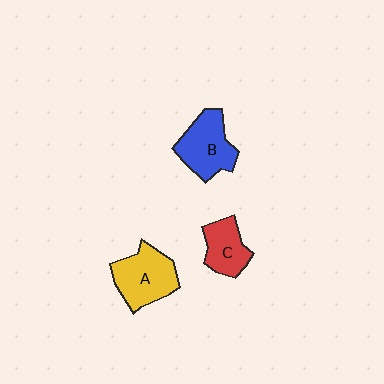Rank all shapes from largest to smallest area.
From largest to smallest: A (yellow), B (blue), C (red).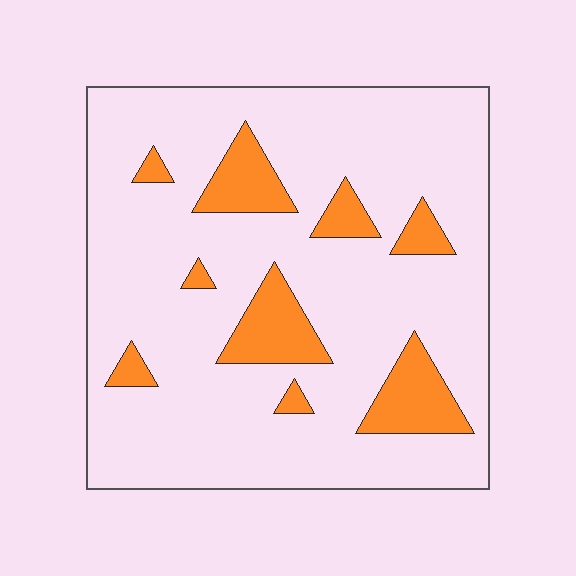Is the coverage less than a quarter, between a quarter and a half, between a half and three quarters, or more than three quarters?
Less than a quarter.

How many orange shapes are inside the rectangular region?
9.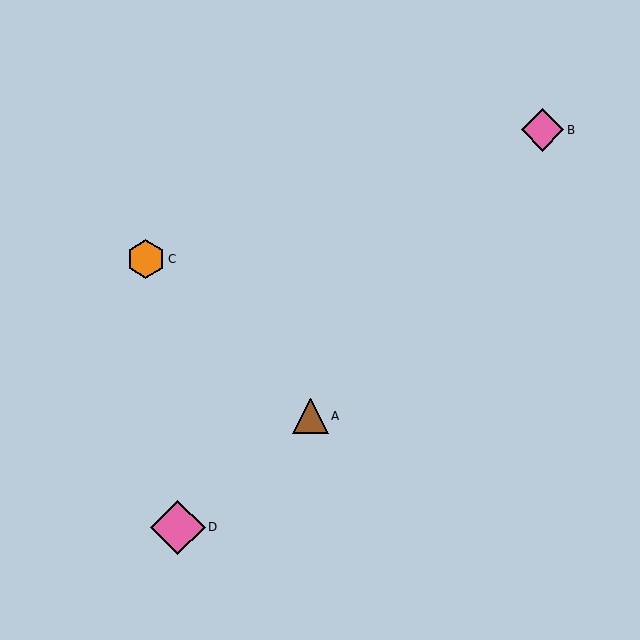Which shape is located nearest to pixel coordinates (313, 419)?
The brown triangle (labeled A) at (310, 416) is nearest to that location.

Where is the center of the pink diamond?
The center of the pink diamond is at (178, 527).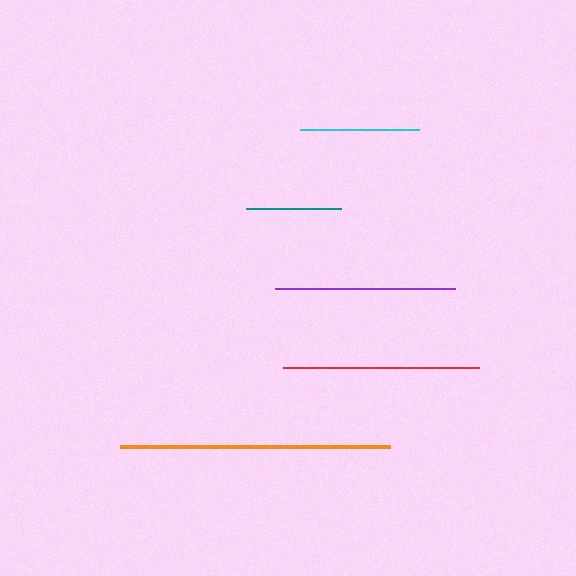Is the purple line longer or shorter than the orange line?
The orange line is longer than the purple line.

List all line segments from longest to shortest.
From longest to shortest: orange, red, purple, cyan, teal.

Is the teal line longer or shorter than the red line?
The red line is longer than the teal line.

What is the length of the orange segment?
The orange segment is approximately 270 pixels long.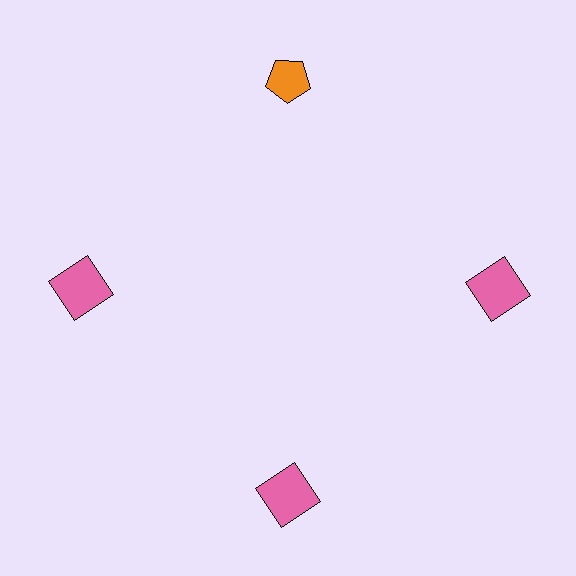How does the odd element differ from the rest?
It differs in both color (orange instead of pink) and shape (pentagon instead of square).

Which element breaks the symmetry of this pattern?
The orange pentagon at roughly the 12 o'clock position breaks the symmetry. All other shapes are pink squares.